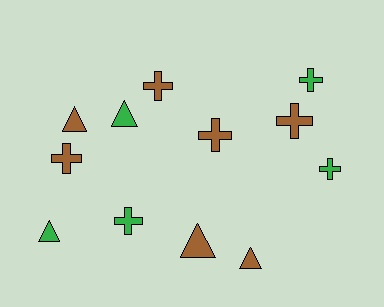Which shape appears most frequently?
Cross, with 7 objects.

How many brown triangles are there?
There are 3 brown triangles.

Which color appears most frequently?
Brown, with 7 objects.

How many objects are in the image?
There are 12 objects.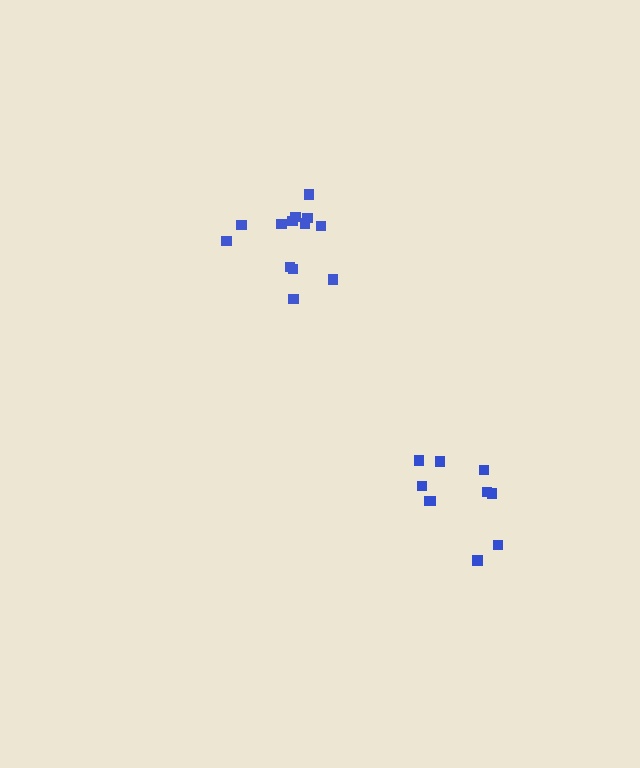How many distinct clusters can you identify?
There are 2 distinct clusters.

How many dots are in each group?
Group 1: 13 dots, Group 2: 10 dots (23 total).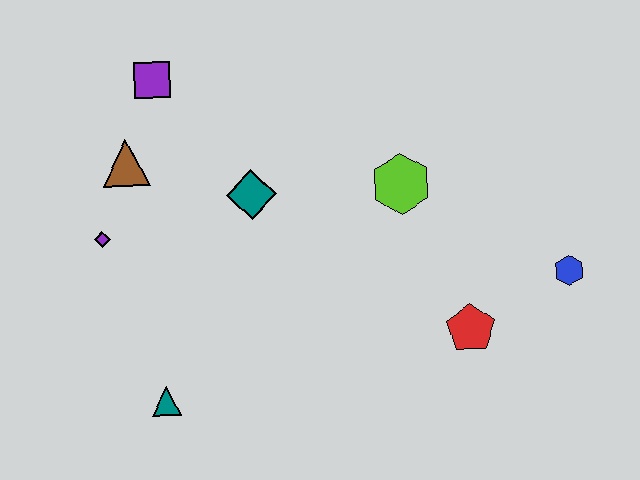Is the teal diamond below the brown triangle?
Yes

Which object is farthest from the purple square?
The blue hexagon is farthest from the purple square.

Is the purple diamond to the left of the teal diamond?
Yes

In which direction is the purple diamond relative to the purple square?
The purple diamond is below the purple square.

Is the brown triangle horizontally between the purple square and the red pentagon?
No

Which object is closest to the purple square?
The brown triangle is closest to the purple square.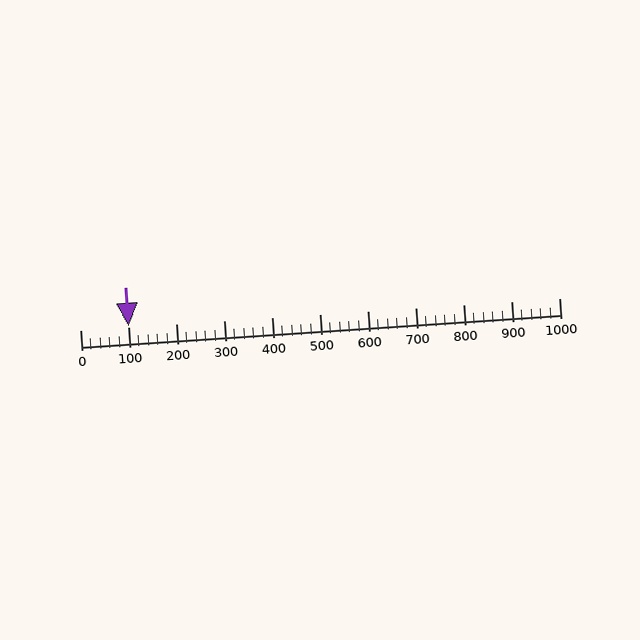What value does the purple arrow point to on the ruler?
The purple arrow points to approximately 100.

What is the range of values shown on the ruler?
The ruler shows values from 0 to 1000.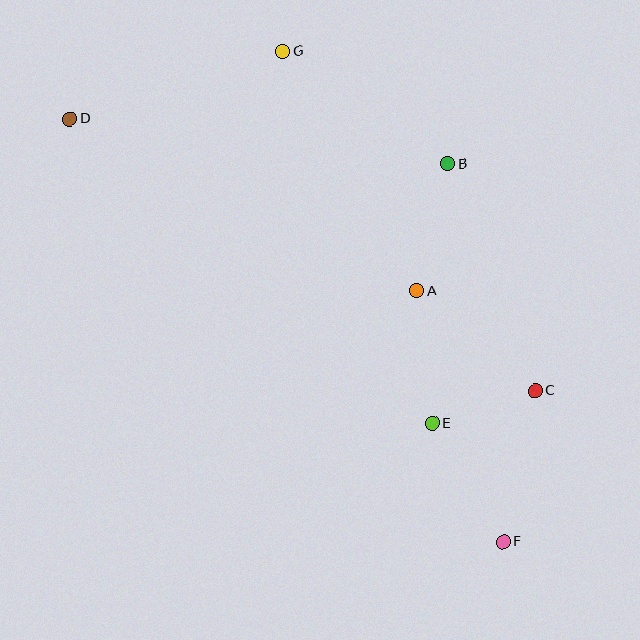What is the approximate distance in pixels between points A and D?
The distance between A and D is approximately 388 pixels.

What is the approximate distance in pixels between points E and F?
The distance between E and F is approximately 138 pixels.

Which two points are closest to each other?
Points C and E are closest to each other.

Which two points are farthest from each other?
Points D and F are farthest from each other.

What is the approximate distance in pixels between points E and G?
The distance between E and G is approximately 401 pixels.